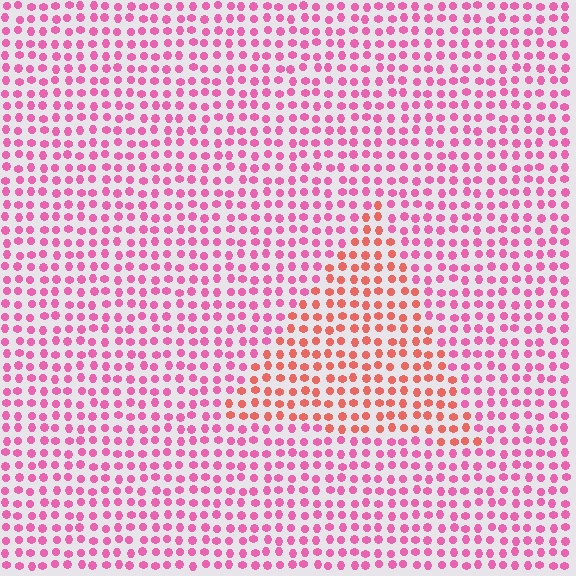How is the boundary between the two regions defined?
The boundary is defined purely by a slight shift in hue (about 36 degrees). Spacing, size, and orientation are identical on both sides.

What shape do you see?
I see a triangle.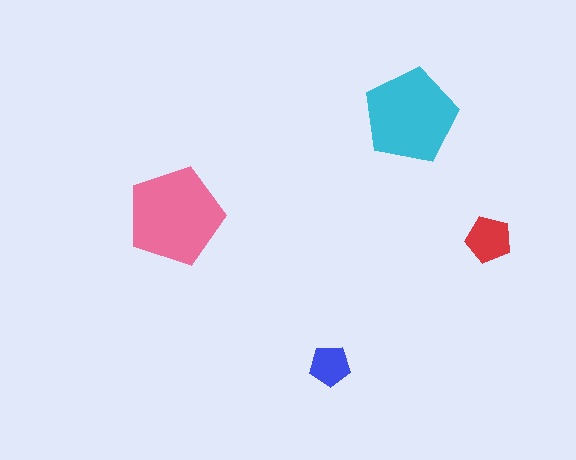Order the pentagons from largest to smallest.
the pink one, the cyan one, the red one, the blue one.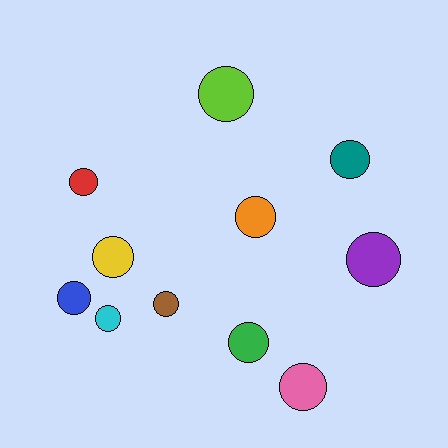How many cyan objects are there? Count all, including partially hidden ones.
There is 1 cyan object.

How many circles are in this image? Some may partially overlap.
There are 11 circles.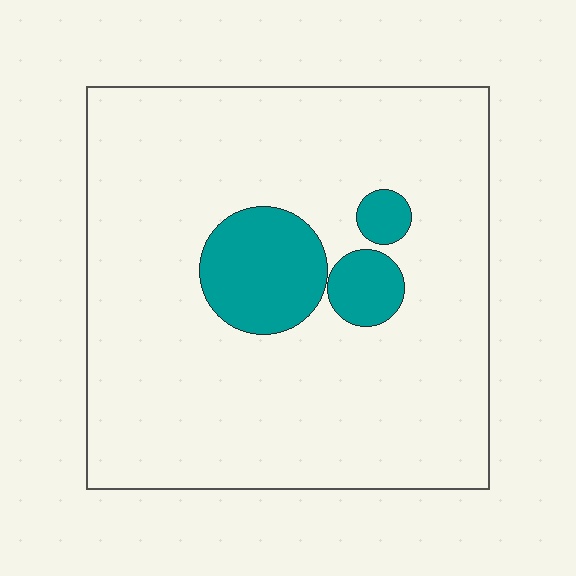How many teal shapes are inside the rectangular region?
3.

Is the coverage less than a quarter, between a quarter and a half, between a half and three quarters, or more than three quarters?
Less than a quarter.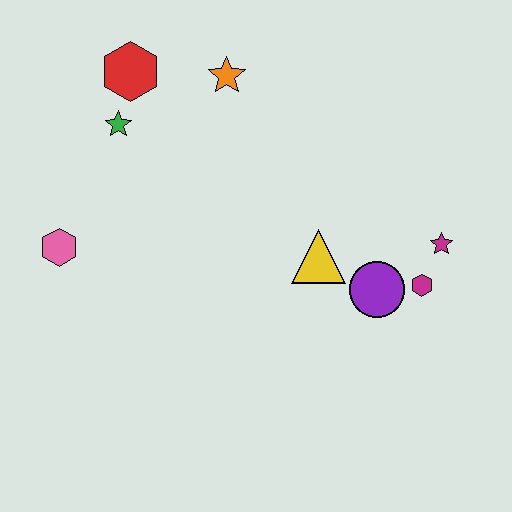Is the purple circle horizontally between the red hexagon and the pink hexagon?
No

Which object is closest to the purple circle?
The magenta hexagon is closest to the purple circle.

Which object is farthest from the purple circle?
The red hexagon is farthest from the purple circle.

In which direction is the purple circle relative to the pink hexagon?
The purple circle is to the right of the pink hexagon.